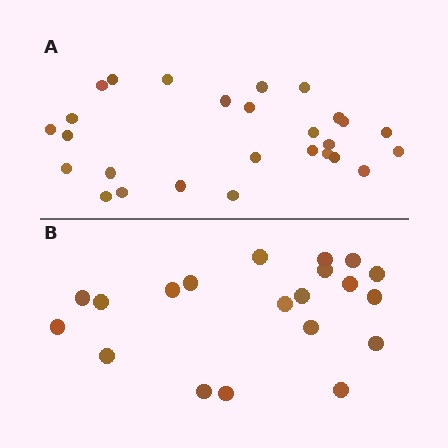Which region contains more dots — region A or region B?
Region A (the top region) has more dots.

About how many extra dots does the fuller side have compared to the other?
Region A has roughly 8 or so more dots than region B.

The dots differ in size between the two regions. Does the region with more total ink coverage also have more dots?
No. Region B has more total ink coverage because its dots are larger, but region A actually contains more individual dots. Total area can be misleading — the number of items is what matters here.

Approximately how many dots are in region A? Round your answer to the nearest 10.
About 30 dots. (The exact count is 27, which rounds to 30.)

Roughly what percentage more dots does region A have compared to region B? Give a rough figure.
About 35% more.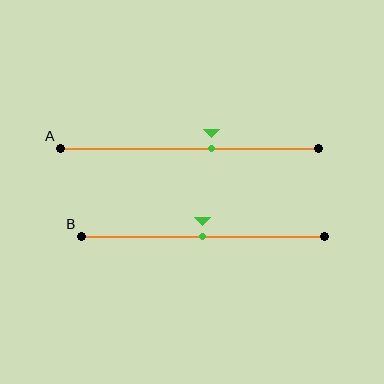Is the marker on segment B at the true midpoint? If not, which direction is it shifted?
Yes, the marker on segment B is at the true midpoint.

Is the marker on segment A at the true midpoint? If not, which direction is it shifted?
No, the marker on segment A is shifted to the right by about 9% of the segment length.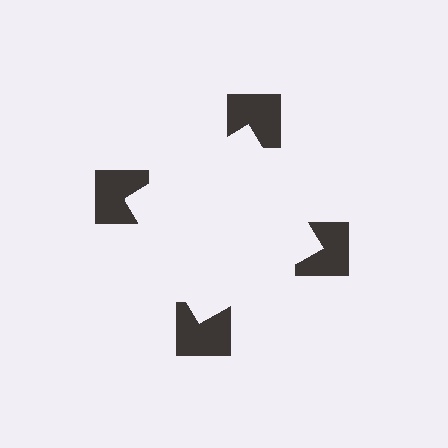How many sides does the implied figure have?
4 sides.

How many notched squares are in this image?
There are 4 — one at each vertex of the illusory square.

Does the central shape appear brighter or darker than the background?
It typically appears slightly brighter than the background, even though no actual brightness change is drawn.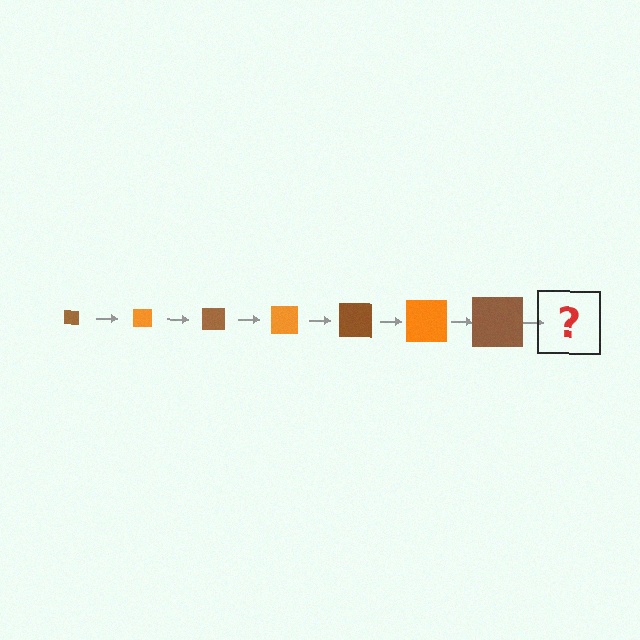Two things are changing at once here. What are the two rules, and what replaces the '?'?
The two rules are that the square grows larger each step and the color cycles through brown and orange. The '?' should be an orange square, larger than the previous one.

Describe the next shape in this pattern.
It should be an orange square, larger than the previous one.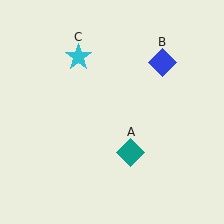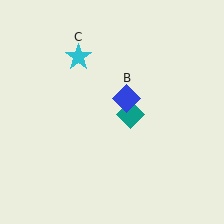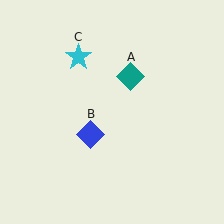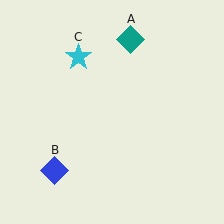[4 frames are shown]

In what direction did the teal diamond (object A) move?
The teal diamond (object A) moved up.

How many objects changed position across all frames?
2 objects changed position: teal diamond (object A), blue diamond (object B).